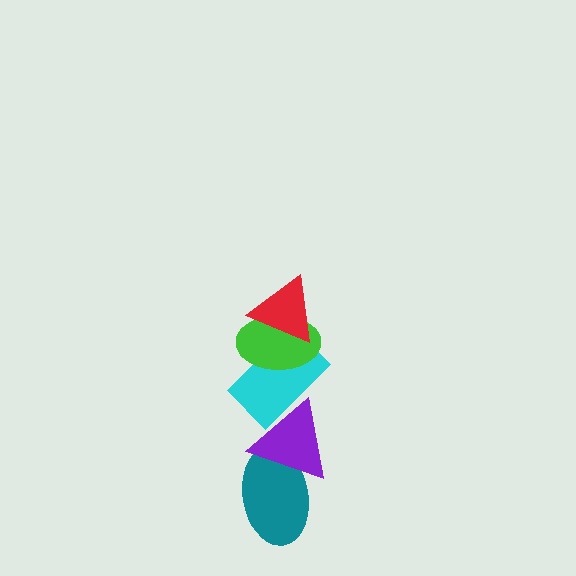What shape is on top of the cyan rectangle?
The green ellipse is on top of the cyan rectangle.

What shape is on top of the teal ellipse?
The purple triangle is on top of the teal ellipse.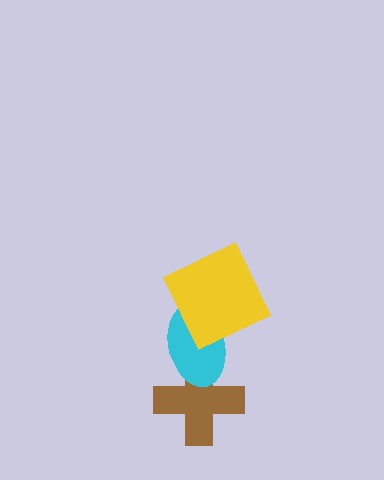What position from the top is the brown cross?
The brown cross is 3rd from the top.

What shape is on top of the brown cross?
The cyan ellipse is on top of the brown cross.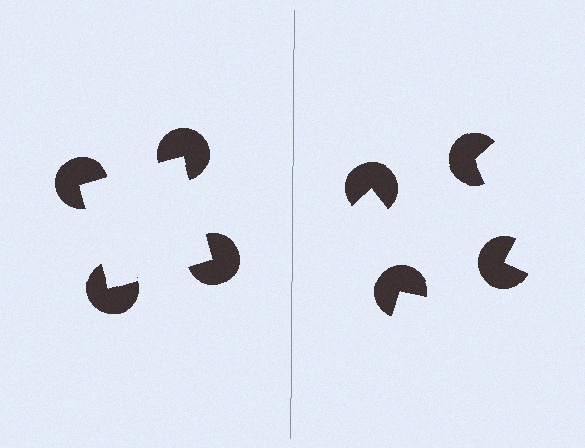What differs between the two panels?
The pac-man discs are positioned identically on both sides; only the wedge orientations differ. On the left they align to a square; on the right they are misaligned.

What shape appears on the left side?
An illusory square.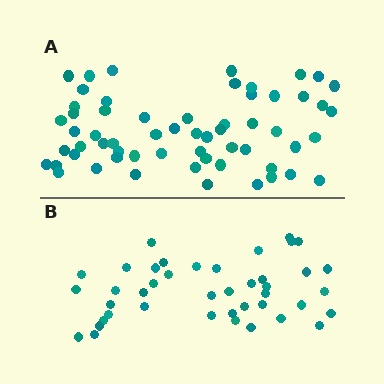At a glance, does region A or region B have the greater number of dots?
Region A (the top region) has more dots.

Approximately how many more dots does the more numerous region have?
Region A has approximately 20 more dots than region B.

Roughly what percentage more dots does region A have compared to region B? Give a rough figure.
About 45% more.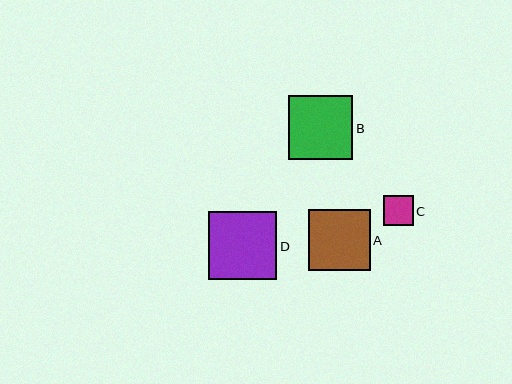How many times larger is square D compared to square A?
Square D is approximately 1.1 times the size of square A.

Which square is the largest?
Square D is the largest with a size of approximately 68 pixels.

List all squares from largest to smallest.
From largest to smallest: D, B, A, C.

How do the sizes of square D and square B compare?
Square D and square B are approximately the same size.